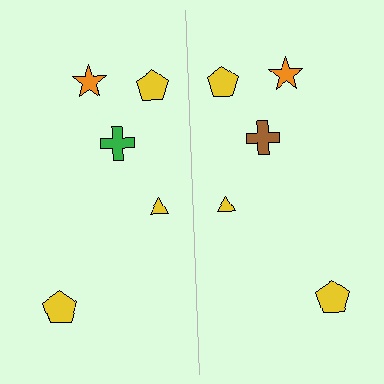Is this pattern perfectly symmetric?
No, the pattern is not perfectly symmetric. The brown cross on the right side breaks the symmetry — its mirror counterpart is green.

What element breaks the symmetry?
The brown cross on the right side breaks the symmetry — its mirror counterpart is green.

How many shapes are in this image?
There are 10 shapes in this image.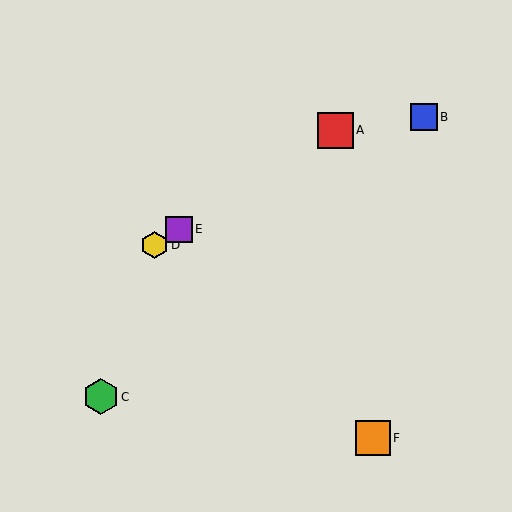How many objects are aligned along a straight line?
3 objects (A, D, E) are aligned along a straight line.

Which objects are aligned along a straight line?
Objects A, D, E are aligned along a straight line.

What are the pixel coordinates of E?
Object E is at (179, 229).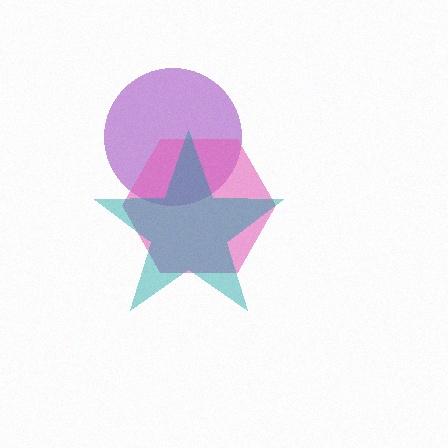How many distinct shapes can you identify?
There are 3 distinct shapes: a purple circle, a pink hexagon, a teal star.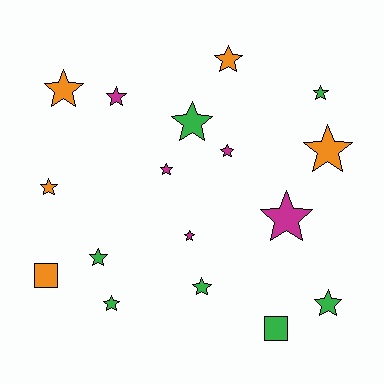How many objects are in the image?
There are 17 objects.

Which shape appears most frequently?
Star, with 15 objects.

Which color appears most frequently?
Green, with 7 objects.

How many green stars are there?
There are 6 green stars.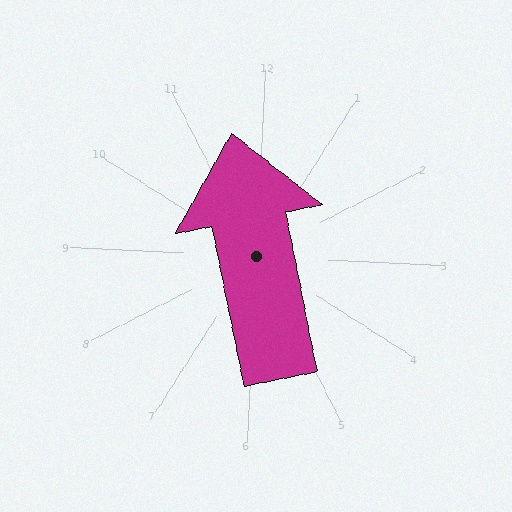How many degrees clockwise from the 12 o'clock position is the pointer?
Approximately 346 degrees.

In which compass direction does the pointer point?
North.